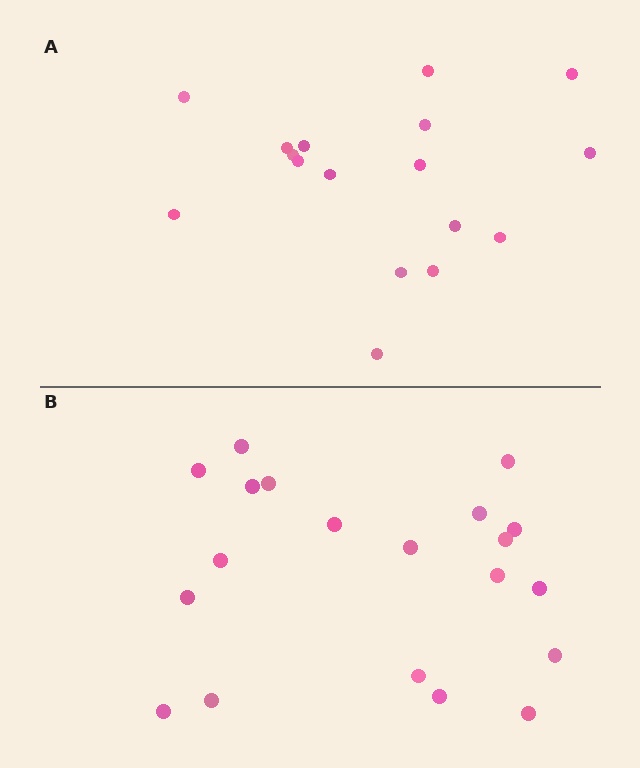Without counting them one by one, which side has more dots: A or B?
Region B (the bottom region) has more dots.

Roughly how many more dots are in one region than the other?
Region B has just a few more — roughly 2 or 3 more dots than region A.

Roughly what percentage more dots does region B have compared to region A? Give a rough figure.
About 20% more.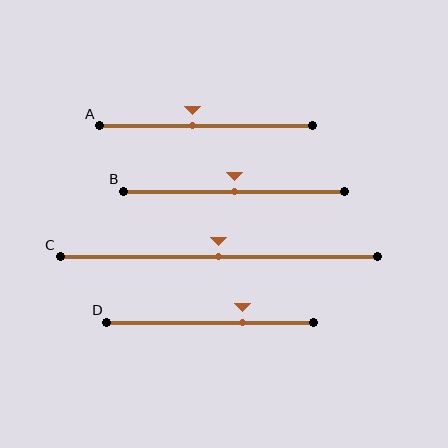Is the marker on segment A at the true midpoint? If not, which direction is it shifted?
No, the marker on segment A is shifted to the left by about 6% of the segment length.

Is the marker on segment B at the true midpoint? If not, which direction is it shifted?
Yes, the marker on segment B is at the true midpoint.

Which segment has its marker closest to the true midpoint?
Segment B has its marker closest to the true midpoint.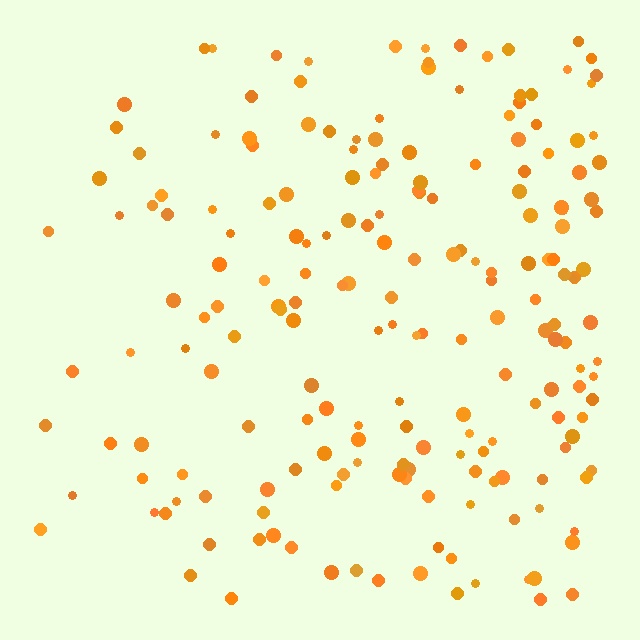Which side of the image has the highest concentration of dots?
The right.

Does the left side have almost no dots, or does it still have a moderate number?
Still a moderate number, just noticeably fewer than the right.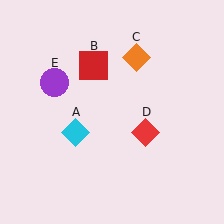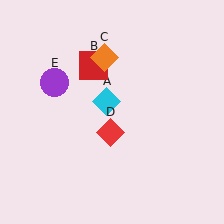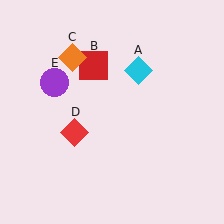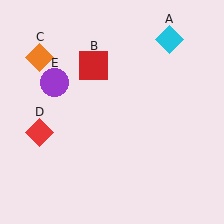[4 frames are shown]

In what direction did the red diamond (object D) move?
The red diamond (object D) moved left.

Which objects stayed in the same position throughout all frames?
Red square (object B) and purple circle (object E) remained stationary.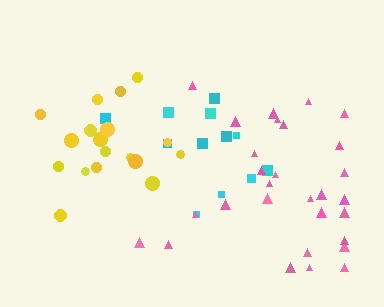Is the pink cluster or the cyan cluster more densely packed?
Cyan.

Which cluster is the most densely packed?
Yellow.